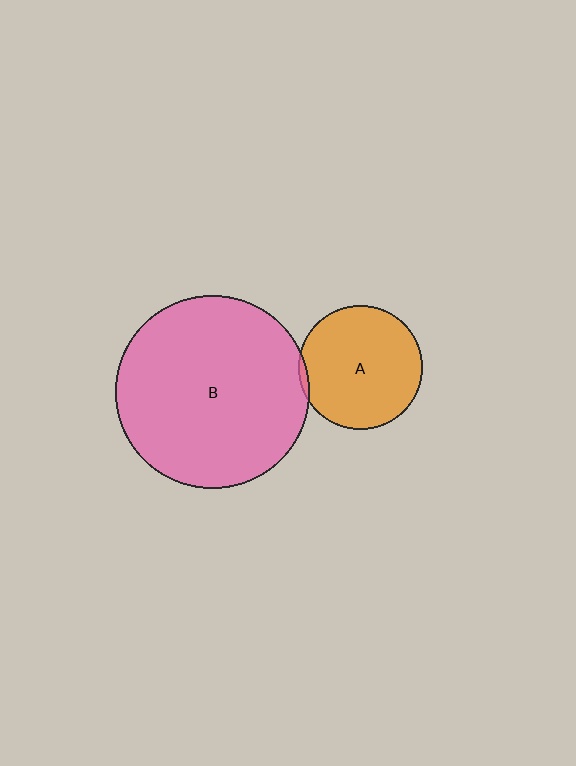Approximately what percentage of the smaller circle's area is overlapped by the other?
Approximately 5%.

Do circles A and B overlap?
Yes.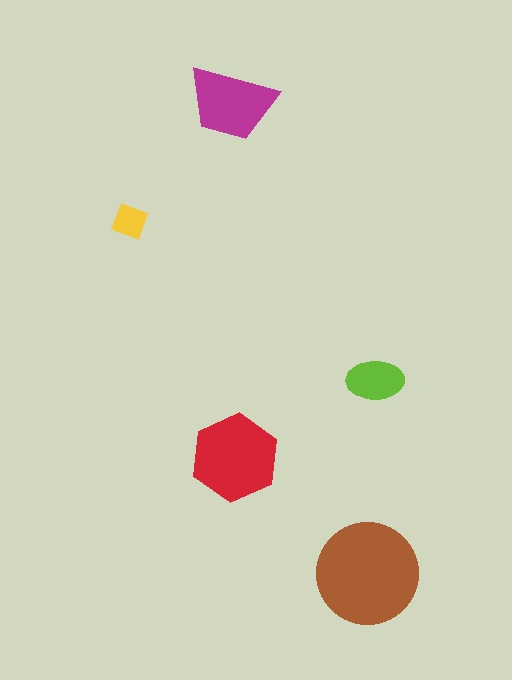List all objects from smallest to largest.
The yellow square, the lime ellipse, the magenta trapezoid, the red hexagon, the brown circle.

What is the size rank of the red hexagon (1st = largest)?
2nd.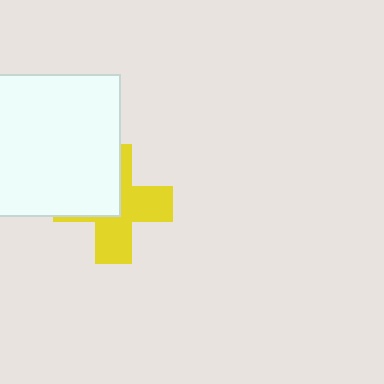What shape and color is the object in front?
The object in front is a white square.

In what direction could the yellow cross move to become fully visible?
The yellow cross could move toward the lower-right. That would shift it out from behind the white square entirely.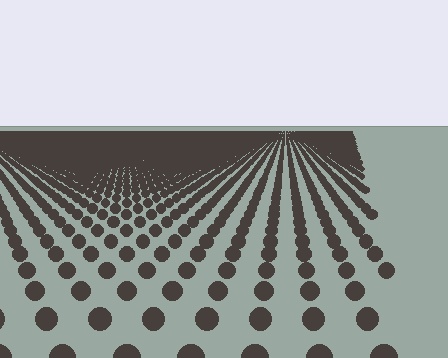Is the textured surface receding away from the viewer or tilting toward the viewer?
The surface is receding away from the viewer. Texture elements get smaller and denser toward the top.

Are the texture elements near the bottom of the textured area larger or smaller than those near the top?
Larger. Near the bottom, elements are closer to the viewer and appear at a bigger on-screen size.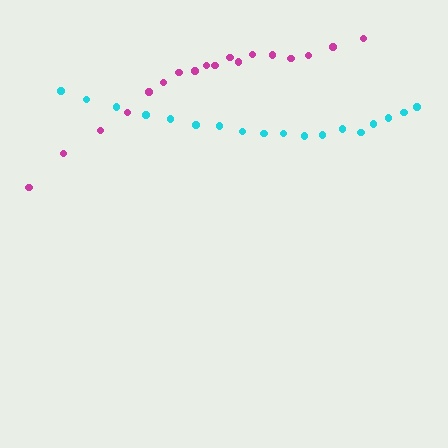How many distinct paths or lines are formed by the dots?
There are 2 distinct paths.